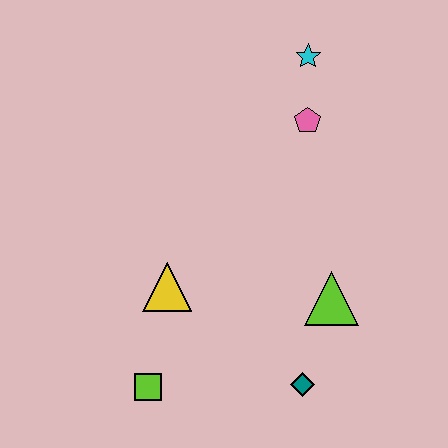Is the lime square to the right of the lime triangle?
No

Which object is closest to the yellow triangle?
The lime square is closest to the yellow triangle.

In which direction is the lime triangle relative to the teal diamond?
The lime triangle is above the teal diamond.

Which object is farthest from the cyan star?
The lime square is farthest from the cyan star.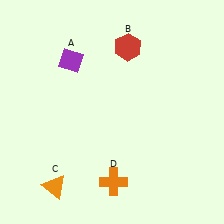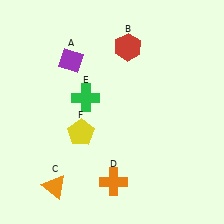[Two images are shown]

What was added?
A green cross (E), a yellow pentagon (F) were added in Image 2.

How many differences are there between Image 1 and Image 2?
There are 2 differences between the two images.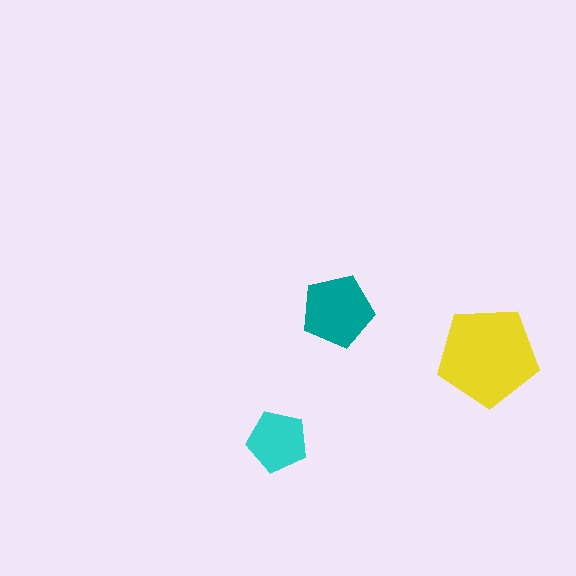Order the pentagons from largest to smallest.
the yellow one, the teal one, the cyan one.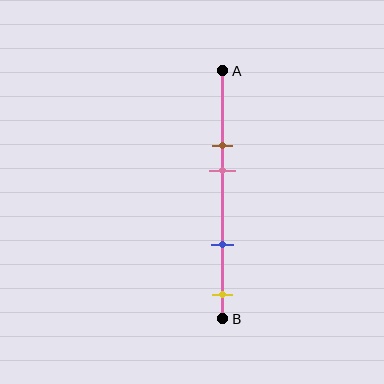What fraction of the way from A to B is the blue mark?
The blue mark is approximately 70% (0.7) of the way from A to B.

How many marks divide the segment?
There are 4 marks dividing the segment.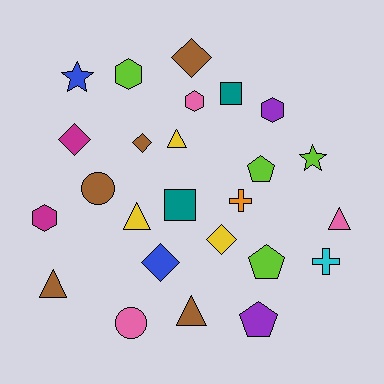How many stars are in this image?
There are 2 stars.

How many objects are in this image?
There are 25 objects.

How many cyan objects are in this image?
There is 1 cyan object.